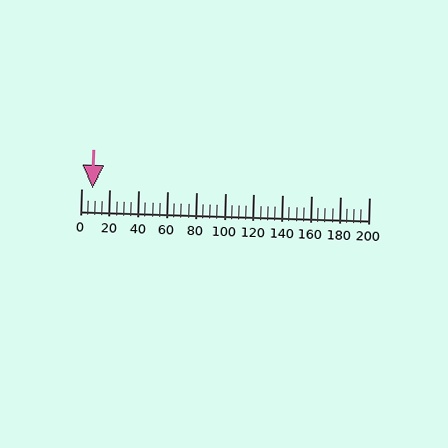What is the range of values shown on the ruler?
The ruler shows values from 0 to 200.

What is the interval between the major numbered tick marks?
The major tick marks are spaced 20 units apart.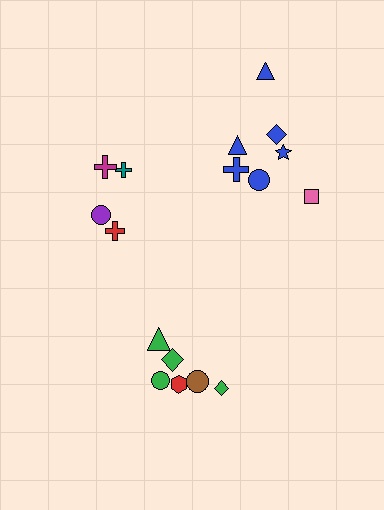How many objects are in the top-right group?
There are 7 objects.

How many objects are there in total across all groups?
There are 17 objects.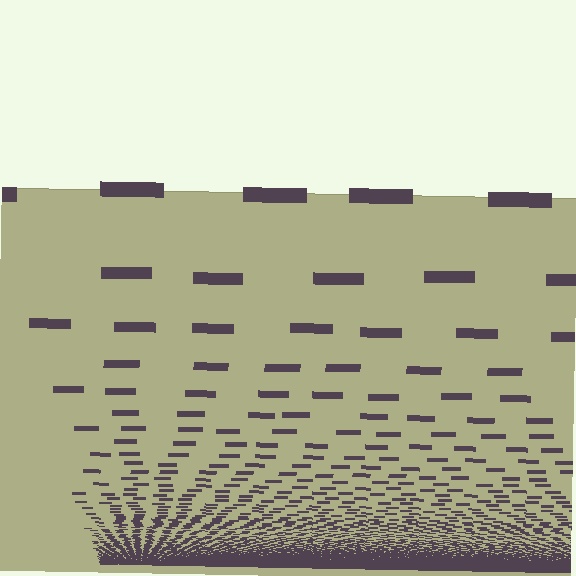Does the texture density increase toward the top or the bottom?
Density increases toward the bottom.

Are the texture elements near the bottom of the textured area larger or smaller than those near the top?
Smaller. The gradient is inverted — elements near the bottom are smaller and denser.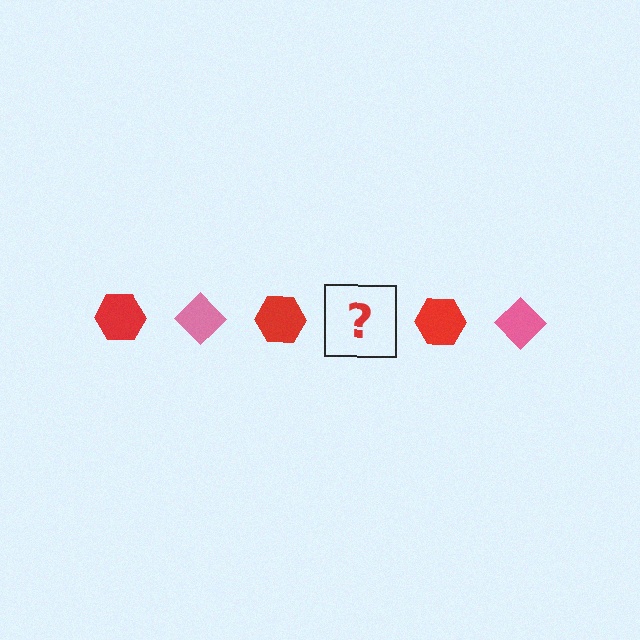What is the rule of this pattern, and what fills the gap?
The rule is that the pattern alternates between red hexagon and pink diamond. The gap should be filled with a pink diamond.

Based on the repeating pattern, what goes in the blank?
The blank should be a pink diamond.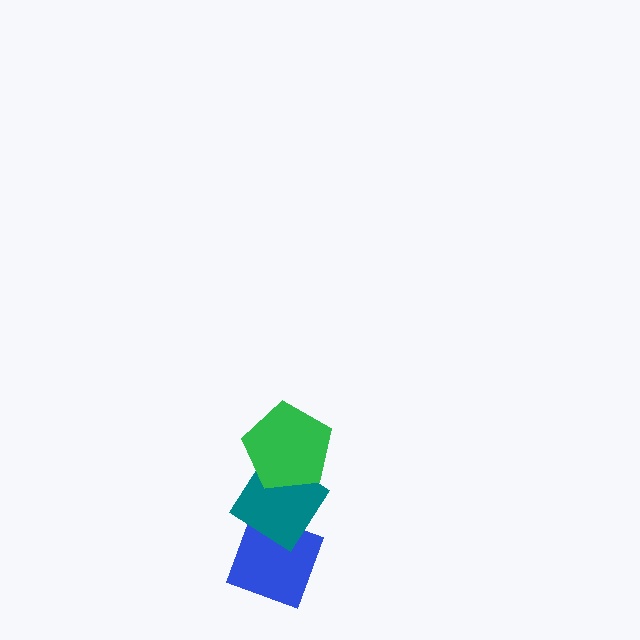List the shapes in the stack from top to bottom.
From top to bottom: the green pentagon, the teal diamond, the blue diamond.